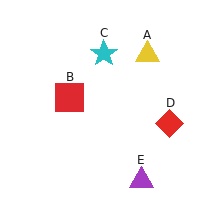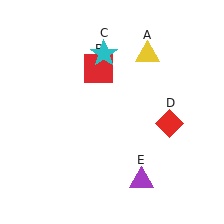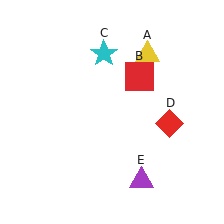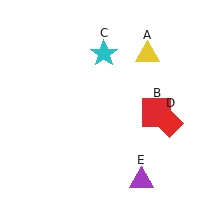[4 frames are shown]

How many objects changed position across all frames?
1 object changed position: red square (object B).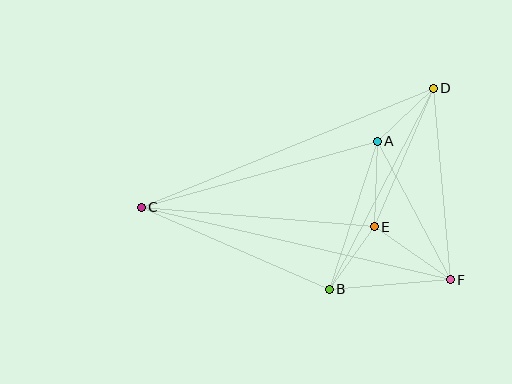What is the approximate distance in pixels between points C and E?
The distance between C and E is approximately 234 pixels.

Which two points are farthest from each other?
Points C and F are farthest from each other.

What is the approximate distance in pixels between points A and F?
The distance between A and F is approximately 157 pixels.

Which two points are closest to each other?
Points B and E are closest to each other.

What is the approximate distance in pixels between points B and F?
The distance between B and F is approximately 121 pixels.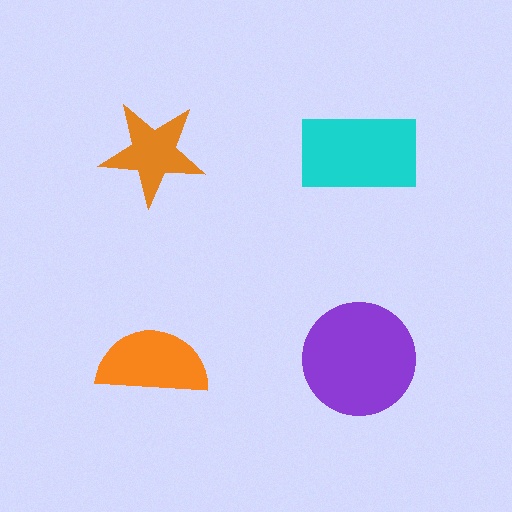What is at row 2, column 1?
An orange semicircle.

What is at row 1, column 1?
An orange star.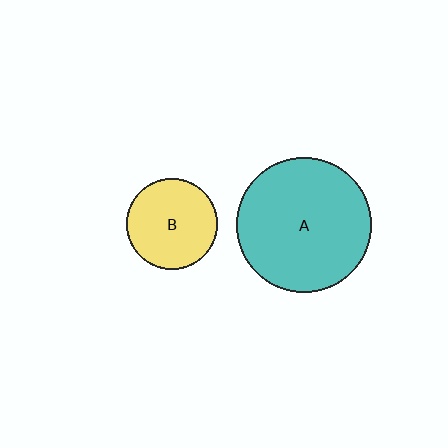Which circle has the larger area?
Circle A (teal).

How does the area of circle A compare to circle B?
Approximately 2.2 times.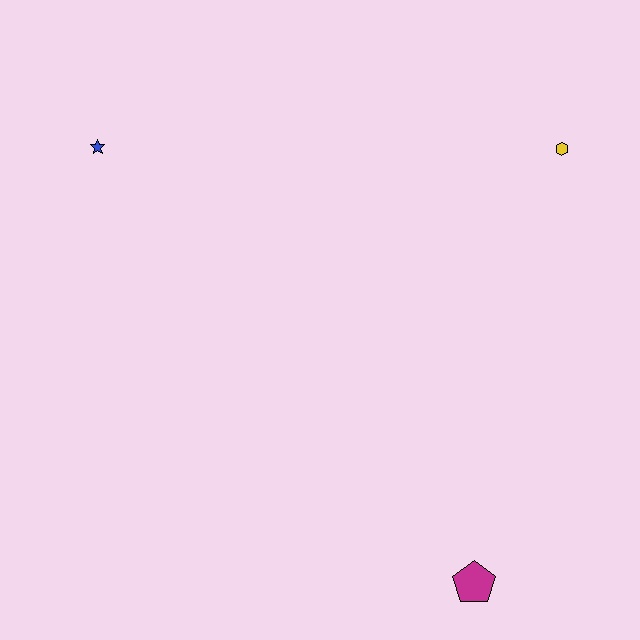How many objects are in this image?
There are 3 objects.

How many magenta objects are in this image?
There is 1 magenta object.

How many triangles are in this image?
There are no triangles.